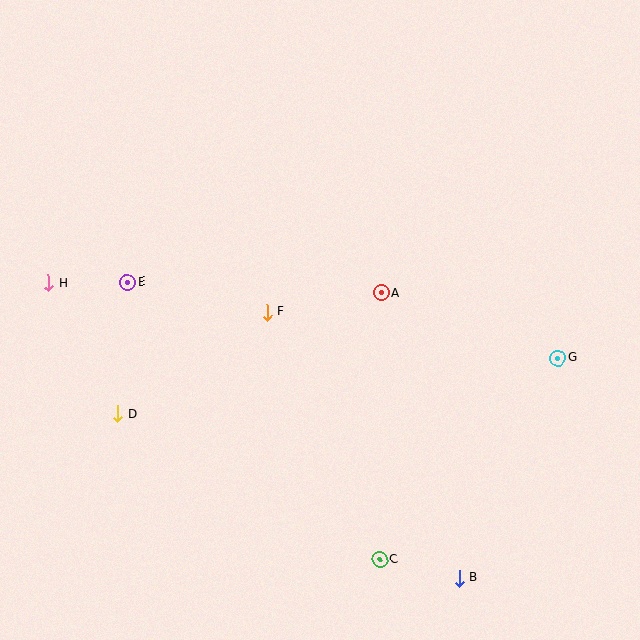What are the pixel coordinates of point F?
Point F is at (267, 312).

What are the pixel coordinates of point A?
Point A is at (382, 293).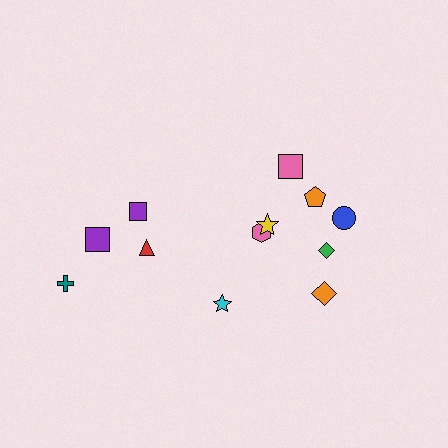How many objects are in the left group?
There are 4 objects.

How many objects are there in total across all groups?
There are 12 objects.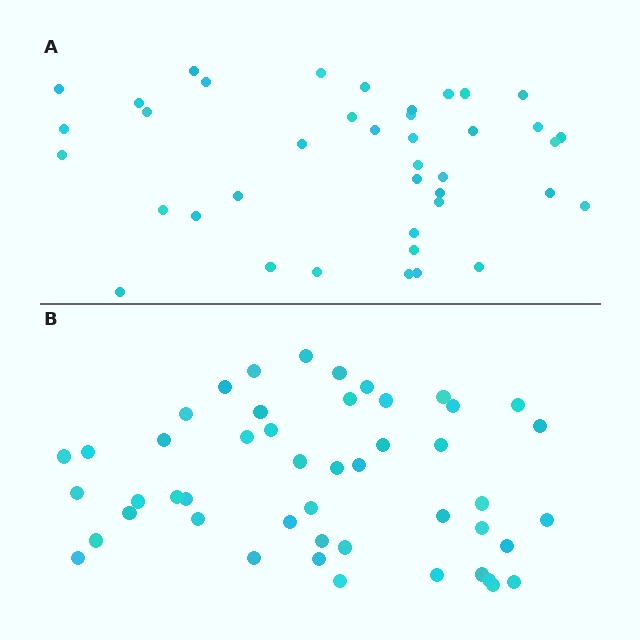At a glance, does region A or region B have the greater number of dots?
Region B (the bottom region) has more dots.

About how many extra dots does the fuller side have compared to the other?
Region B has roughly 8 or so more dots than region A.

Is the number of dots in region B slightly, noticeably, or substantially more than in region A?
Region B has only slightly more — the two regions are fairly close. The ratio is roughly 1.2 to 1.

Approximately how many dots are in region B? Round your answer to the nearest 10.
About 50 dots. (The exact count is 48, which rounds to 50.)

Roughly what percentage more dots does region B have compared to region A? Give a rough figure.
About 20% more.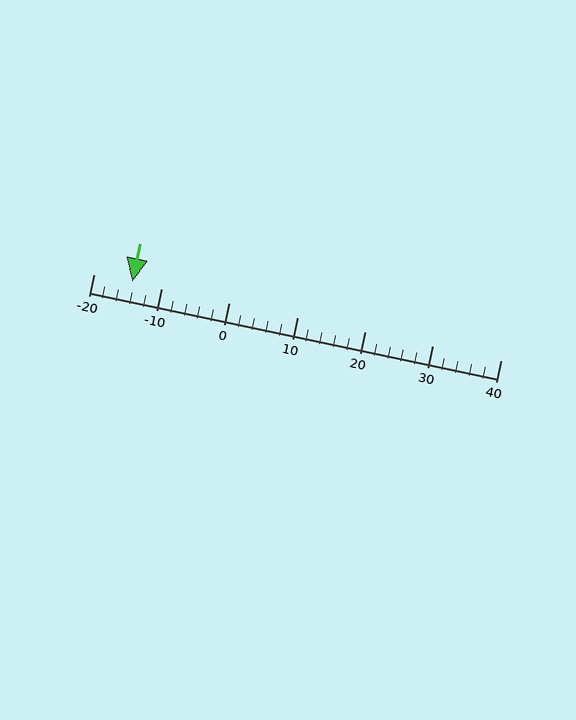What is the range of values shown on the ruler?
The ruler shows values from -20 to 40.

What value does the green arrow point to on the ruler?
The green arrow points to approximately -14.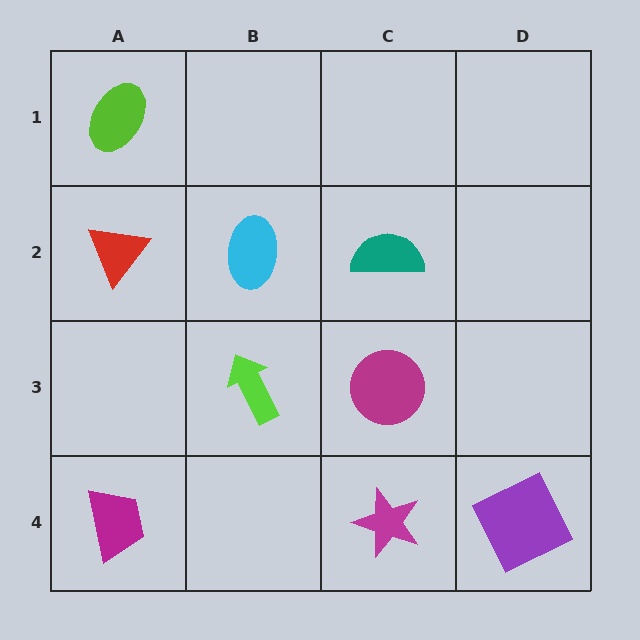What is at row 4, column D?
A purple square.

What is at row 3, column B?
A lime arrow.